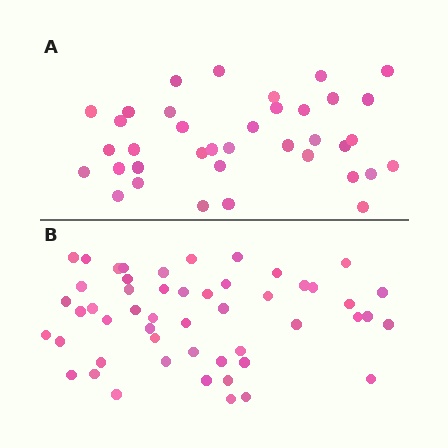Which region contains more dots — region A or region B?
Region B (the bottom region) has more dots.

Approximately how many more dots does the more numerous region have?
Region B has approximately 15 more dots than region A.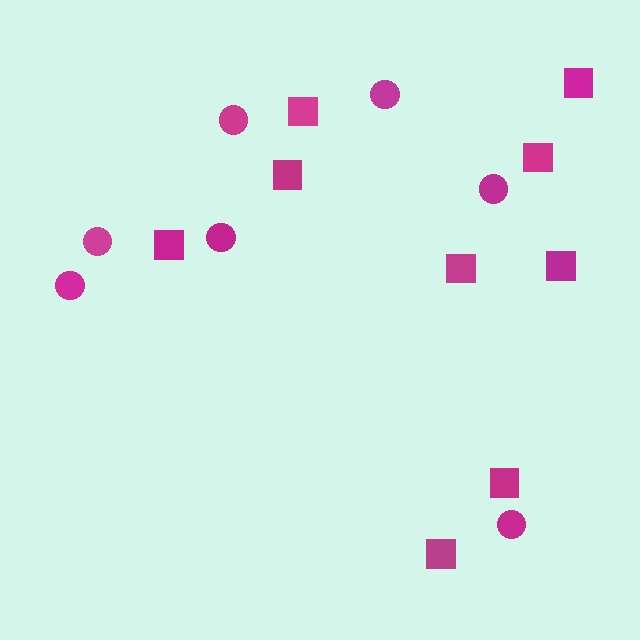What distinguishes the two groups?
There are 2 groups: one group of squares (9) and one group of circles (7).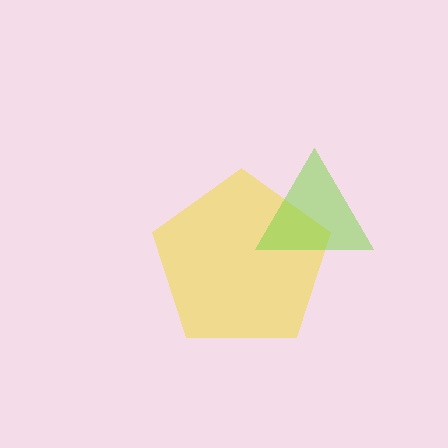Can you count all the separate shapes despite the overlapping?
Yes, there are 2 separate shapes.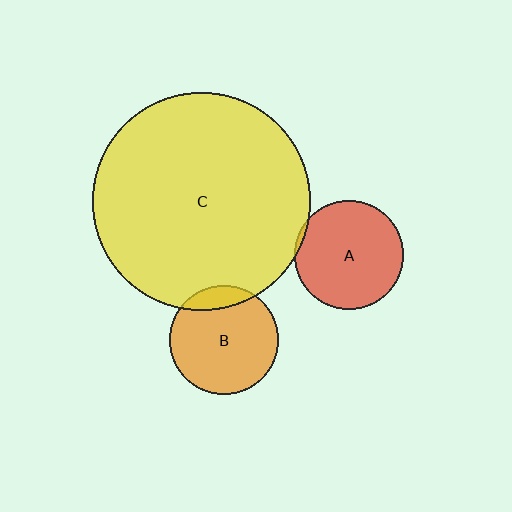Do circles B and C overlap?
Yes.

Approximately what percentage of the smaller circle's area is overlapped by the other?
Approximately 15%.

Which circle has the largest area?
Circle C (yellow).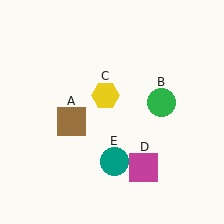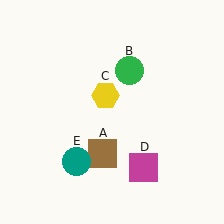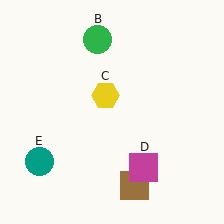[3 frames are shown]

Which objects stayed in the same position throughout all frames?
Yellow hexagon (object C) and magenta square (object D) remained stationary.